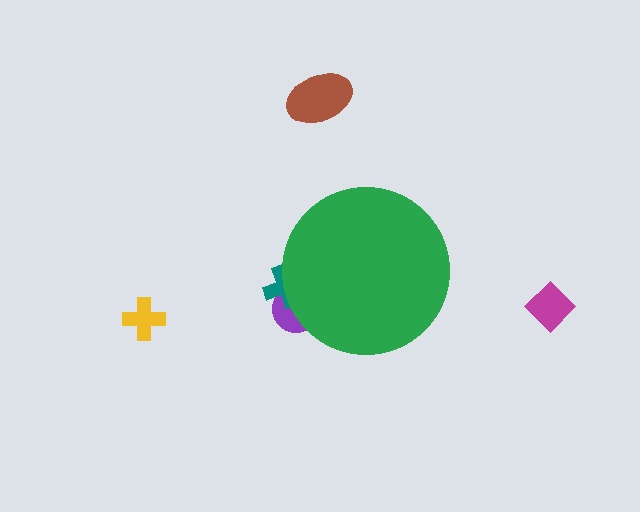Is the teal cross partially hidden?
Yes, the teal cross is partially hidden behind the green circle.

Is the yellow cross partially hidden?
No, the yellow cross is fully visible.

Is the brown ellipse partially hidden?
No, the brown ellipse is fully visible.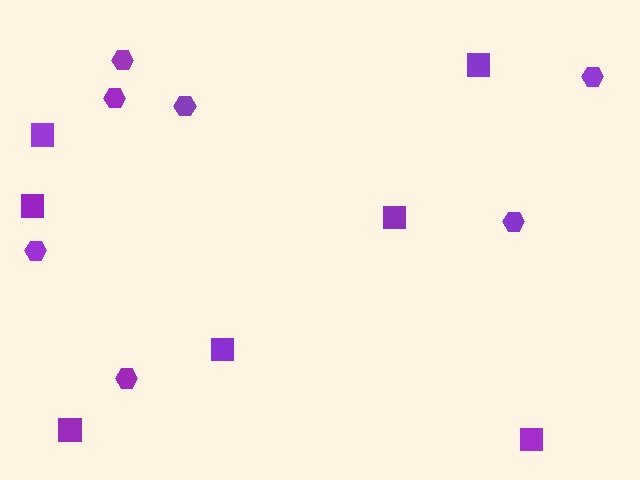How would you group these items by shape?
There are 2 groups: one group of squares (7) and one group of hexagons (7).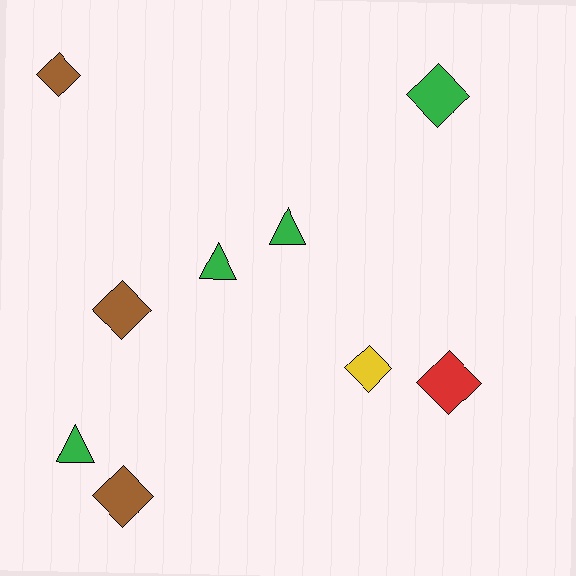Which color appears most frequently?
Green, with 4 objects.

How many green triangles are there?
There are 3 green triangles.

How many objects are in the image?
There are 9 objects.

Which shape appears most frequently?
Diamond, with 6 objects.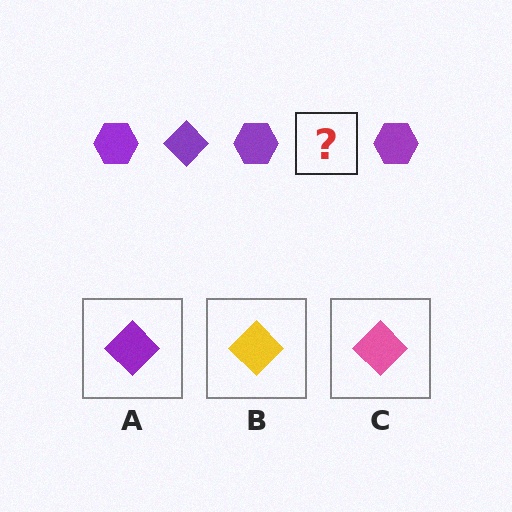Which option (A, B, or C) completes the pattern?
A.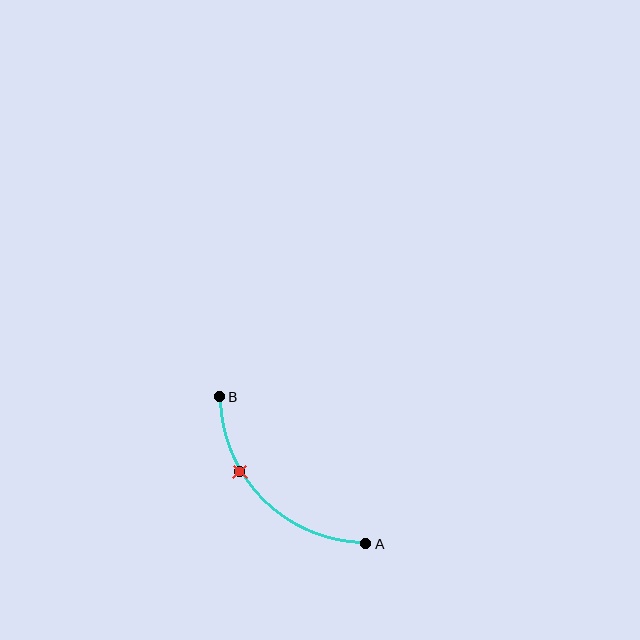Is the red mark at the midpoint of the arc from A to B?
No. The red mark lies on the arc but is closer to endpoint B. The arc midpoint would be at the point on the curve equidistant along the arc from both A and B.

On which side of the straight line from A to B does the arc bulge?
The arc bulges below and to the left of the straight line connecting A and B.